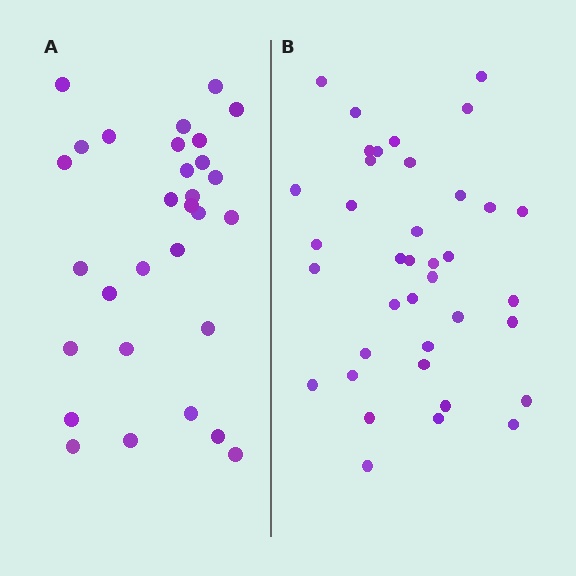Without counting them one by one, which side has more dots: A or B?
Region B (the right region) has more dots.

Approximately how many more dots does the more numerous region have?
Region B has roughly 8 or so more dots than region A.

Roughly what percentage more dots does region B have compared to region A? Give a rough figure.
About 25% more.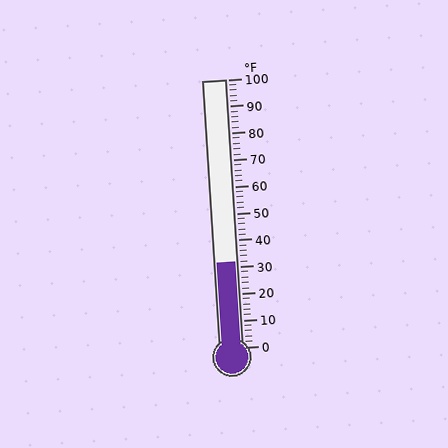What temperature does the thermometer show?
The thermometer shows approximately 32°F.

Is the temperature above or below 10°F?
The temperature is above 10°F.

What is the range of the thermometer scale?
The thermometer scale ranges from 0°F to 100°F.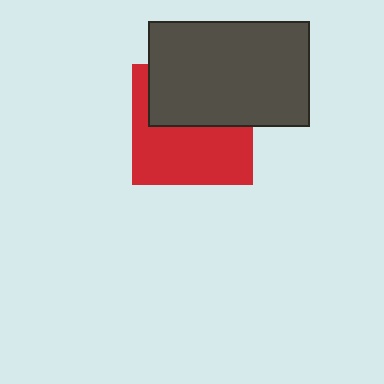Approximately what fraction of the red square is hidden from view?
Roughly 46% of the red square is hidden behind the dark gray rectangle.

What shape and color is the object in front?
The object in front is a dark gray rectangle.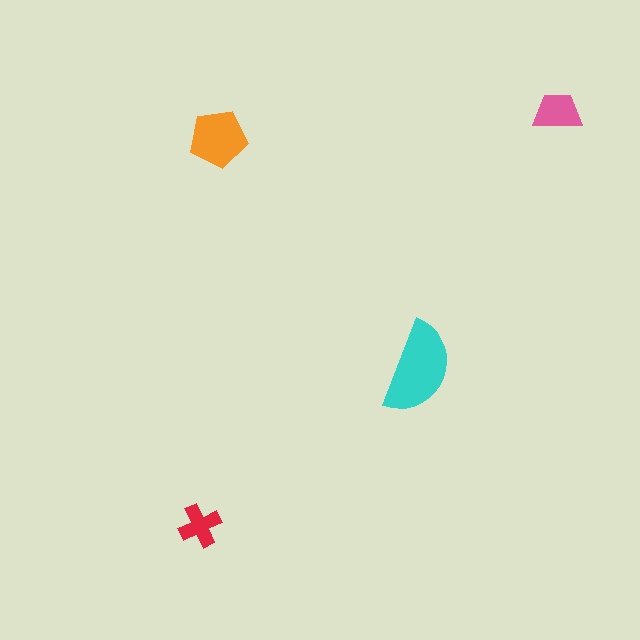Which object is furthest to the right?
The pink trapezoid is rightmost.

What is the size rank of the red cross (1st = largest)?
4th.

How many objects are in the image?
There are 4 objects in the image.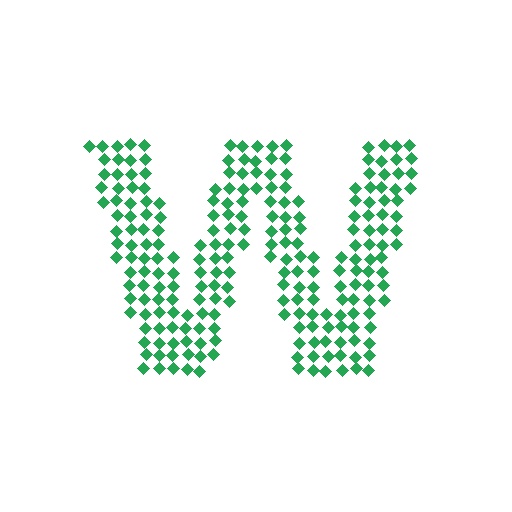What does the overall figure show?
The overall figure shows the letter W.